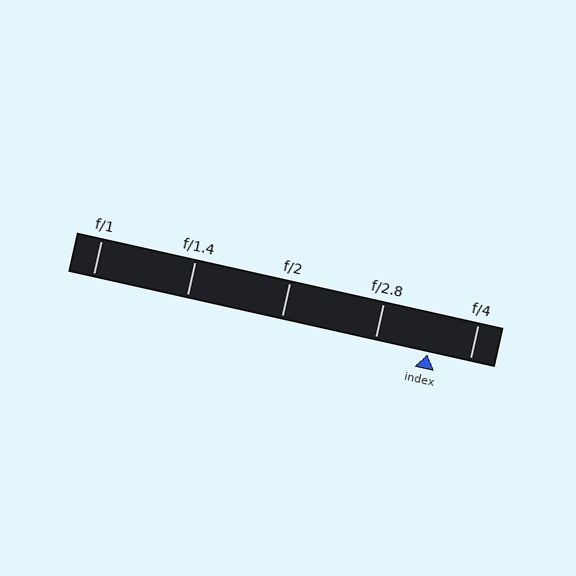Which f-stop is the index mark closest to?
The index mark is closest to f/4.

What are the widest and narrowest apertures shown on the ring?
The widest aperture shown is f/1 and the narrowest is f/4.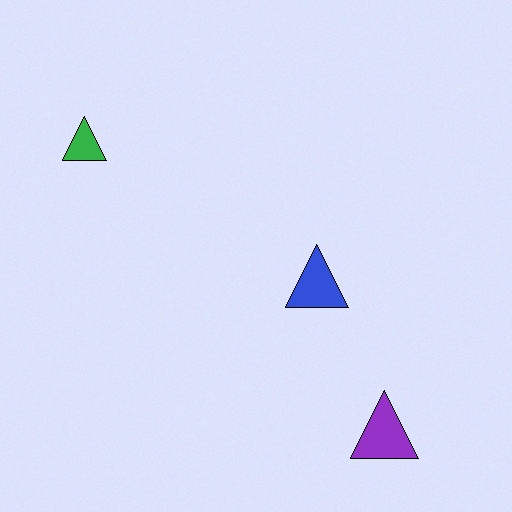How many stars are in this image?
There are no stars.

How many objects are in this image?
There are 3 objects.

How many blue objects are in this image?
There is 1 blue object.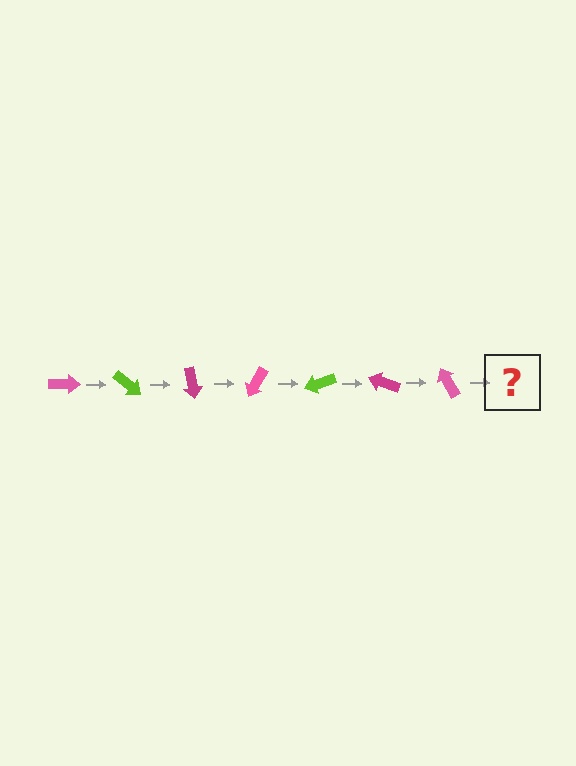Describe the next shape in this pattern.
It should be a lime arrow, rotated 280 degrees from the start.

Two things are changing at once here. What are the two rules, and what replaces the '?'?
The two rules are that it rotates 40 degrees each step and the color cycles through pink, lime, and magenta. The '?' should be a lime arrow, rotated 280 degrees from the start.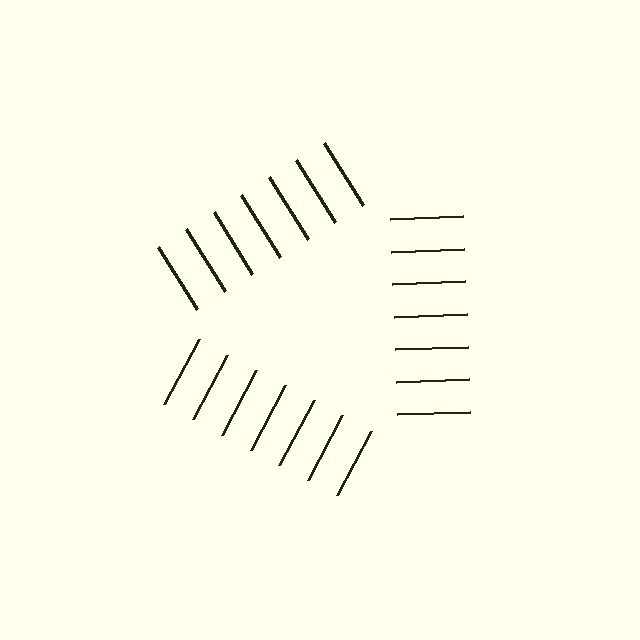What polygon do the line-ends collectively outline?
An illusory triangle — the line segments terminate on its edges but no continuous stroke is drawn.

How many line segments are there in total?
21 — 7 along each of the 3 edges.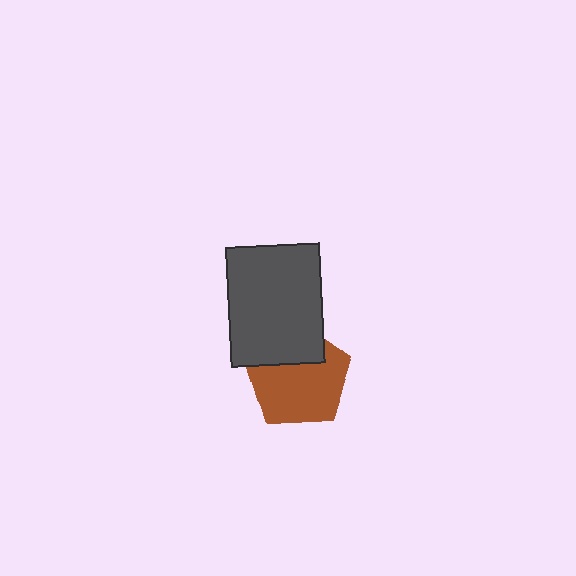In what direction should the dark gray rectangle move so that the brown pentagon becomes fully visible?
The dark gray rectangle should move up. That is the shortest direction to clear the overlap and leave the brown pentagon fully visible.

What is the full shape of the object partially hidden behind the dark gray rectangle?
The partially hidden object is a brown pentagon.